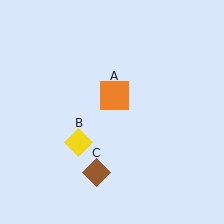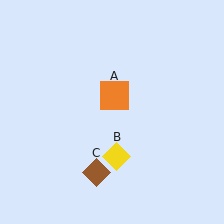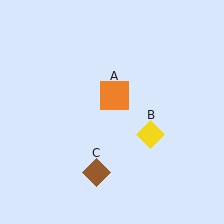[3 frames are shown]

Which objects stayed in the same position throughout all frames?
Orange square (object A) and brown diamond (object C) remained stationary.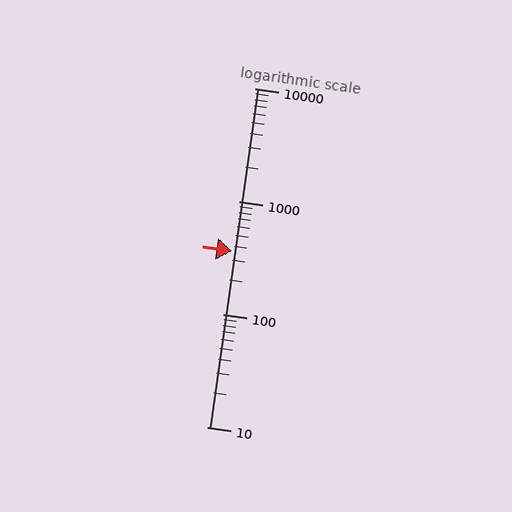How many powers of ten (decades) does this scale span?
The scale spans 3 decades, from 10 to 10000.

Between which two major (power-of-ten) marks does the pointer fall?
The pointer is between 100 and 1000.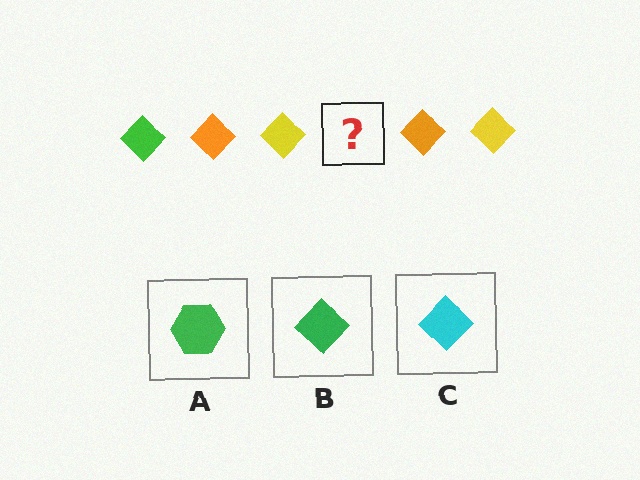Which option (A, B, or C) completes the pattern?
B.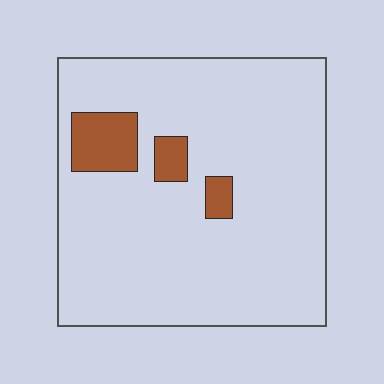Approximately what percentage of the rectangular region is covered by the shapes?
Approximately 10%.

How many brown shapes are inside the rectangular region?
3.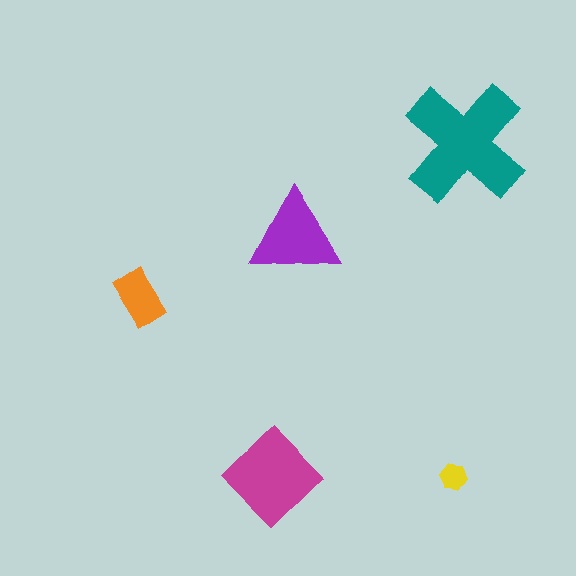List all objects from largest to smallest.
The teal cross, the magenta diamond, the purple triangle, the orange rectangle, the yellow hexagon.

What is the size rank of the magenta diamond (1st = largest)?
2nd.